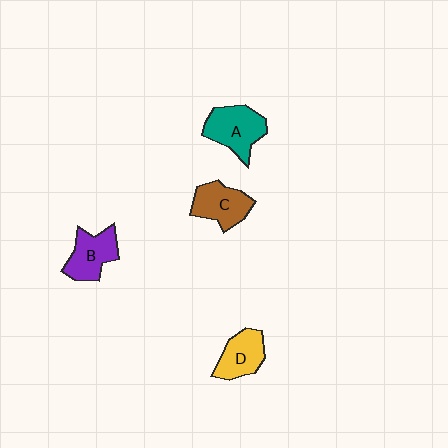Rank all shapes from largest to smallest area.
From largest to smallest: A (teal), C (brown), B (purple), D (yellow).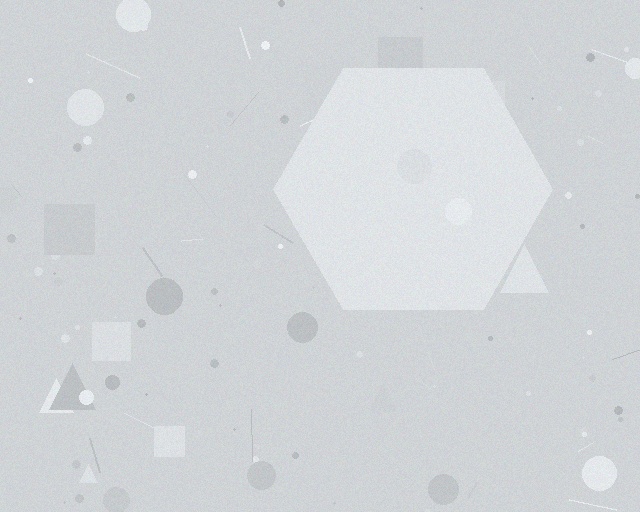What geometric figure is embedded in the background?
A hexagon is embedded in the background.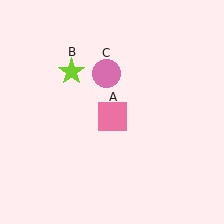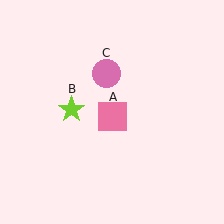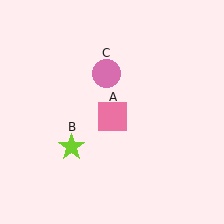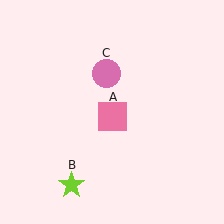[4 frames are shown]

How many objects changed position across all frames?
1 object changed position: lime star (object B).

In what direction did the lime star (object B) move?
The lime star (object B) moved down.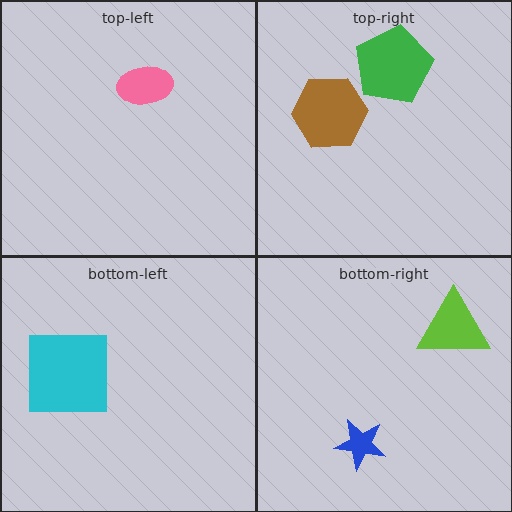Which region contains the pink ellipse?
The top-left region.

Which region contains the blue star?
The bottom-right region.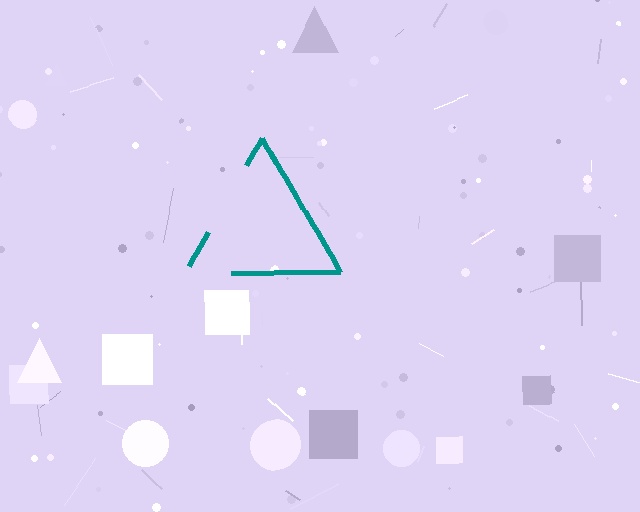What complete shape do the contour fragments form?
The contour fragments form a triangle.